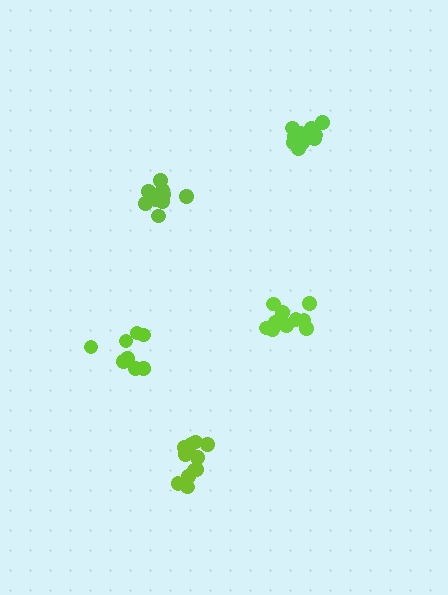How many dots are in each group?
Group 1: 12 dots, Group 2: 10 dots, Group 3: 8 dots, Group 4: 9 dots, Group 5: 10 dots (49 total).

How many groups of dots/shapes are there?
There are 5 groups.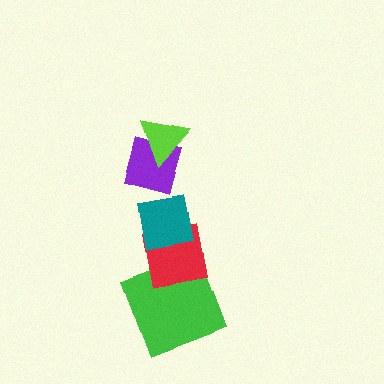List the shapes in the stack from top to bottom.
From top to bottom: the lime triangle, the purple diamond, the teal square, the red square, the green square.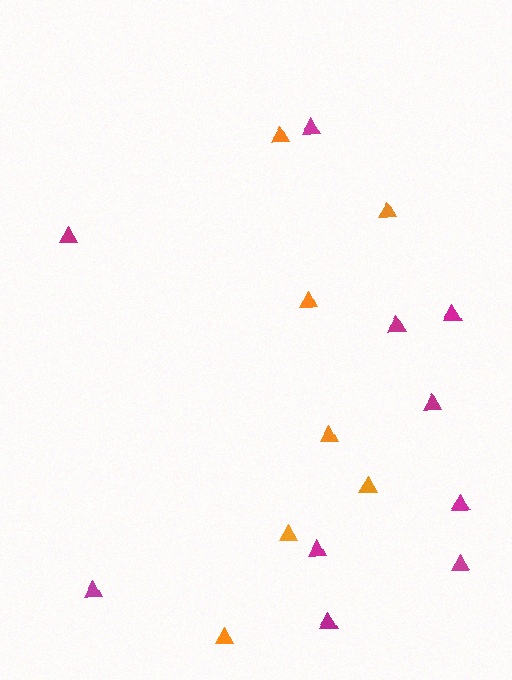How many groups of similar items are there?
There are 2 groups: one group of magenta triangles (10) and one group of orange triangles (7).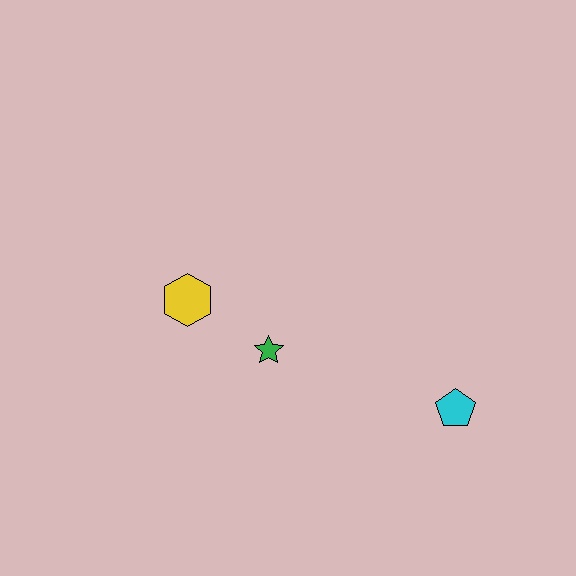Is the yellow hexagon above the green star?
Yes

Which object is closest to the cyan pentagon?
The green star is closest to the cyan pentagon.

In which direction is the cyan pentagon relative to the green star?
The cyan pentagon is to the right of the green star.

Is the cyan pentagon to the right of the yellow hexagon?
Yes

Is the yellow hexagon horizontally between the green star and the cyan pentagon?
No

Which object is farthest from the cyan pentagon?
The yellow hexagon is farthest from the cyan pentagon.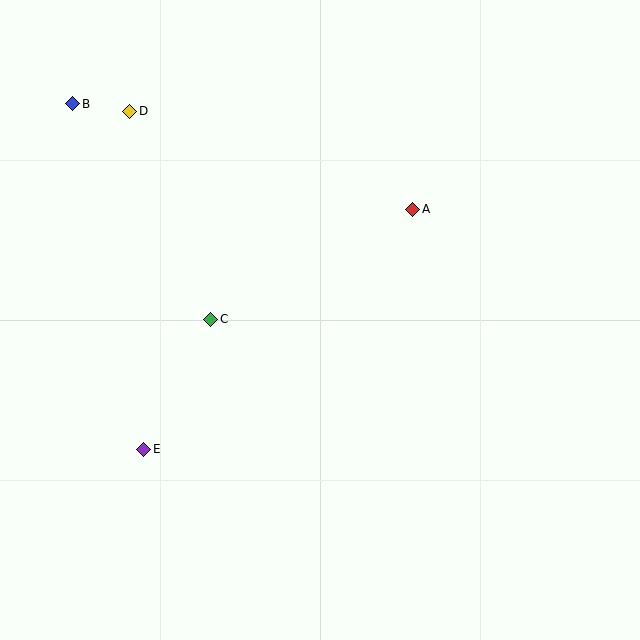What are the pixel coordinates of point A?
Point A is at (413, 209).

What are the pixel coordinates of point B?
Point B is at (73, 104).